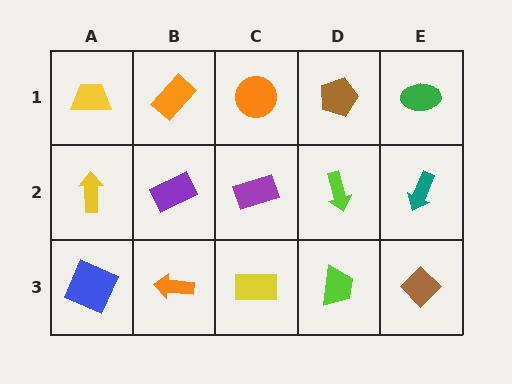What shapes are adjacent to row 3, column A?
A yellow arrow (row 2, column A), an orange arrow (row 3, column B).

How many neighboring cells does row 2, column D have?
4.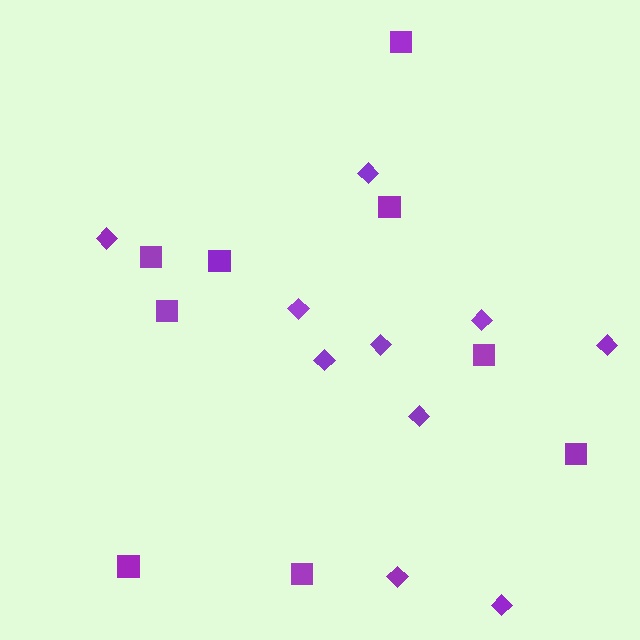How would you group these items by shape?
There are 2 groups: one group of squares (9) and one group of diamonds (10).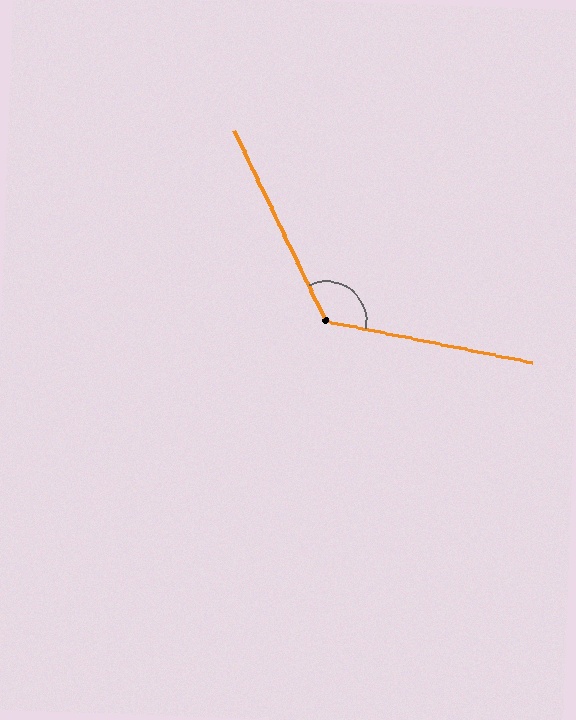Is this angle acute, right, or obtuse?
It is obtuse.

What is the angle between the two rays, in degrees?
Approximately 127 degrees.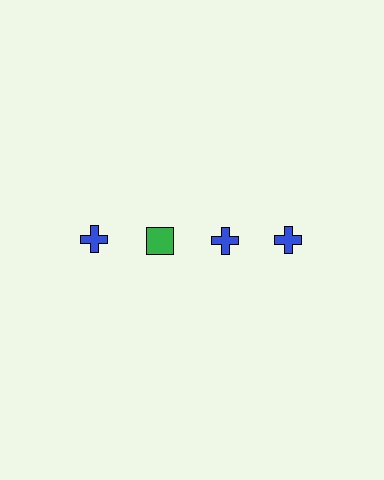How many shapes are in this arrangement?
There are 4 shapes arranged in a grid pattern.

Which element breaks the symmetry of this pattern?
The green square in the top row, second from left column breaks the symmetry. All other shapes are blue crosses.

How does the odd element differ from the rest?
It differs in both color (green instead of blue) and shape (square instead of cross).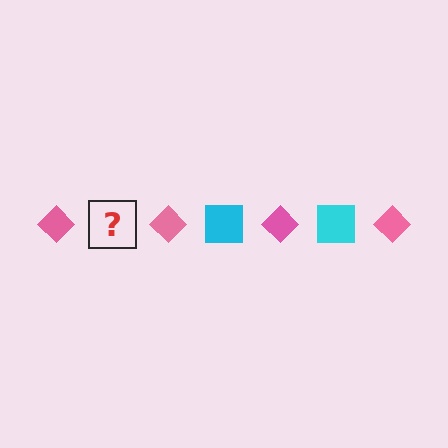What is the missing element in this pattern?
The missing element is a cyan square.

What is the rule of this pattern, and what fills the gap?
The rule is that the pattern alternates between pink diamond and cyan square. The gap should be filled with a cyan square.